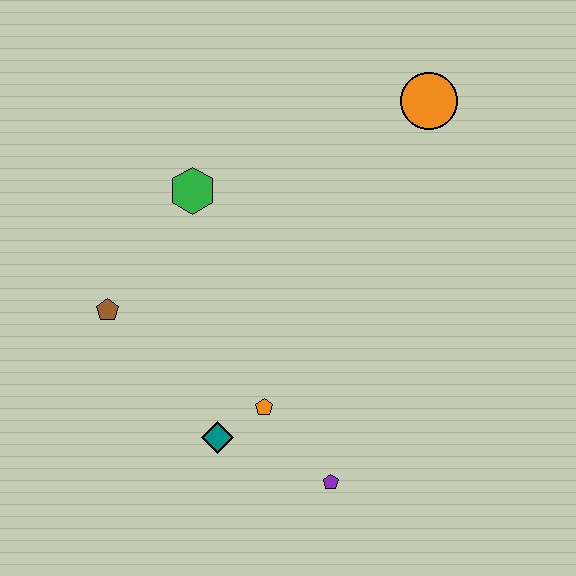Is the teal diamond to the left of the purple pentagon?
Yes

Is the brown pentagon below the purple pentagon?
No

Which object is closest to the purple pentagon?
The orange pentagon is closest to the purple pentagon.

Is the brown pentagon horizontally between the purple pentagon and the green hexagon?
No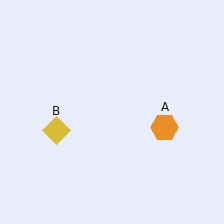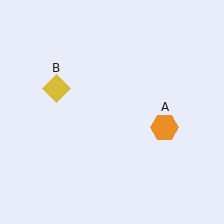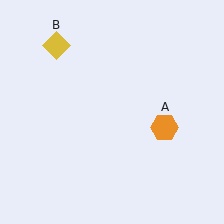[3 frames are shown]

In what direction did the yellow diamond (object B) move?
The yellow diamond (object B) moved up.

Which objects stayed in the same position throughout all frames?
Orange hexagon (object A) remained stationary.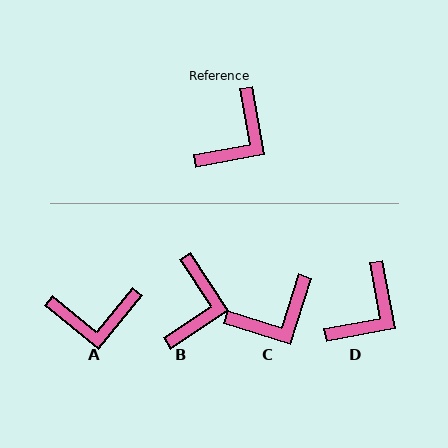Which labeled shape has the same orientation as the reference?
D.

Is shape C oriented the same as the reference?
No, it is off by about 28 degrees.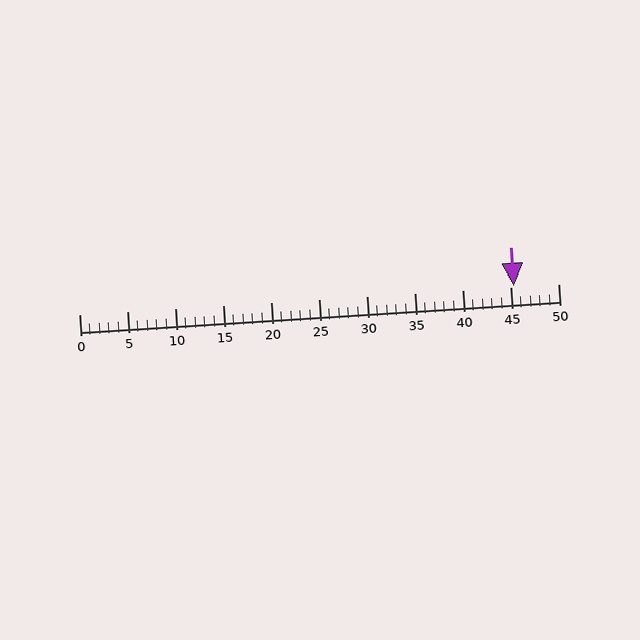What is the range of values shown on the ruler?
The ruler shows values from 0 to 50.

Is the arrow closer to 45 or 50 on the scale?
The arrow is closer to 45.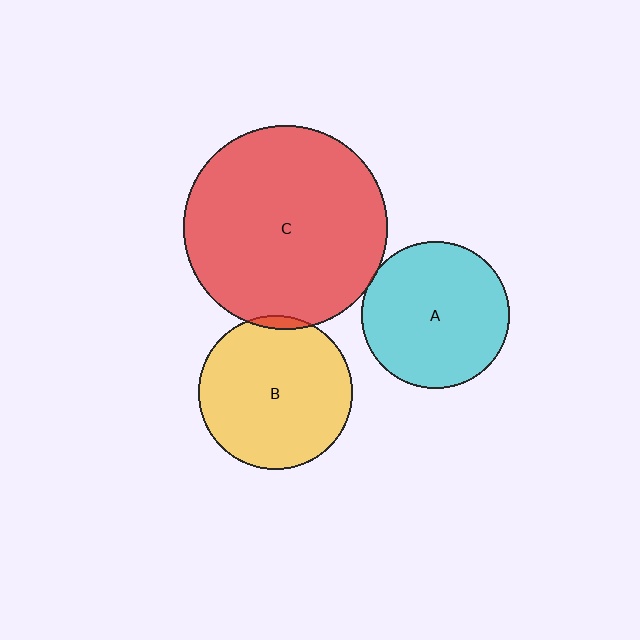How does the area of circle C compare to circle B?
Approximately 1.8 times.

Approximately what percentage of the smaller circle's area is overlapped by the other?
Approximately 5%.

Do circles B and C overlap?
Yes.